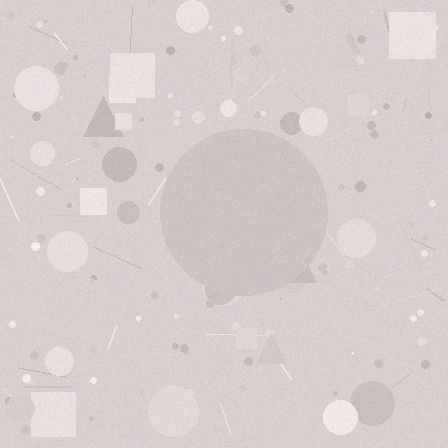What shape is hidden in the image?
A circle is hidden in the image.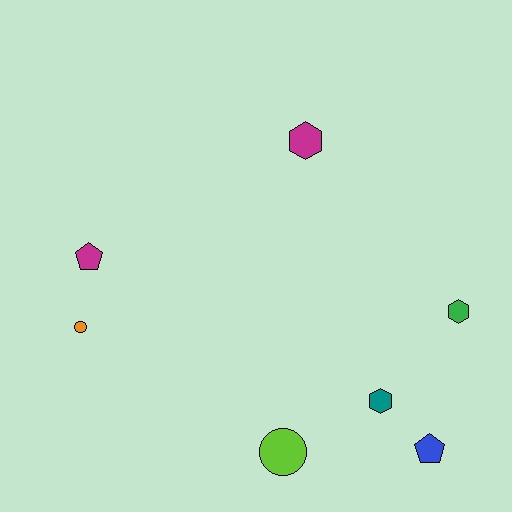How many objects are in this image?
There are 7 objects.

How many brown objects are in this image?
There are no brown objects.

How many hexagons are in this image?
There are 3 hexagons.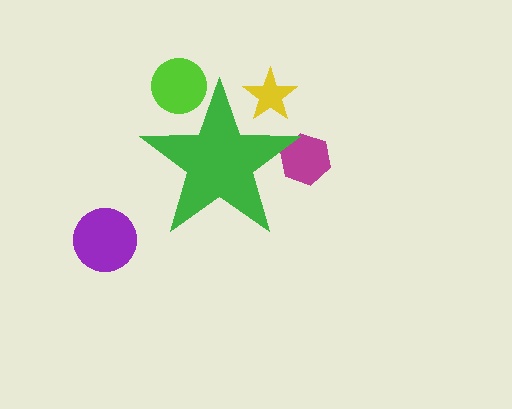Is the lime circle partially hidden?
Yes, the lime circle is partially hidden behind the green star.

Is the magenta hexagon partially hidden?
Yes, the magenta hexagon is partially hidden behind the green star.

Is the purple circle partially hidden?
No, the purple circle is fully visible.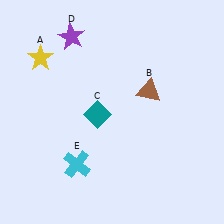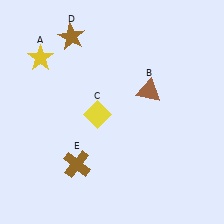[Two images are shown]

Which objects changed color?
C changed from teal to yellow. D changed from purple to brown. E changed from cyan to brown.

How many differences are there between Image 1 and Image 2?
There are 3 differences between the two images.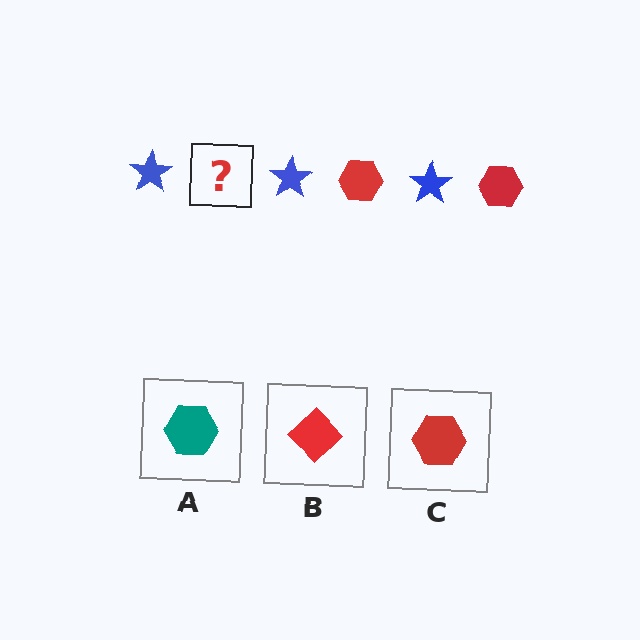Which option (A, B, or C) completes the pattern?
C.